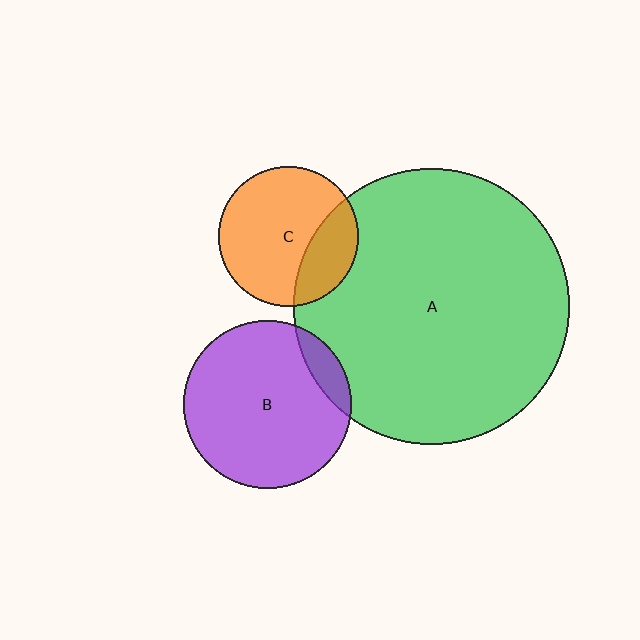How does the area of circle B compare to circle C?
Approximately 1.5 times.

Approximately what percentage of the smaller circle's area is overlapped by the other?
Approximately 10%.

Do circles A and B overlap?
Yes.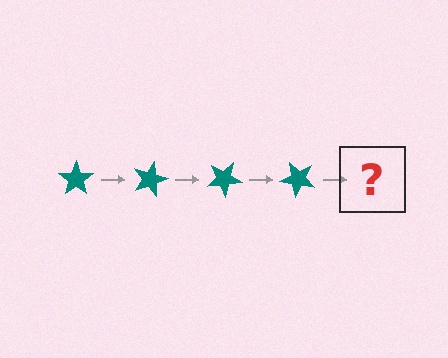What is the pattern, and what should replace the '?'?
The pattern is that the star rotates 15 degrees each step. The '?' should be a teal star rotated 60 degrees.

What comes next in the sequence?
The next element should be a teal star rotated 60 degrees.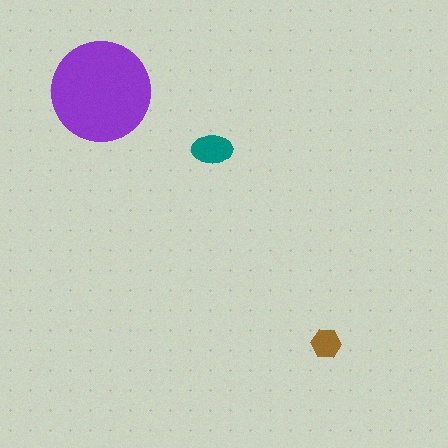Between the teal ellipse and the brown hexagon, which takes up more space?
The teal ellipse.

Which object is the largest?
The purple circle.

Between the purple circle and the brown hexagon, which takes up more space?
The purple circle.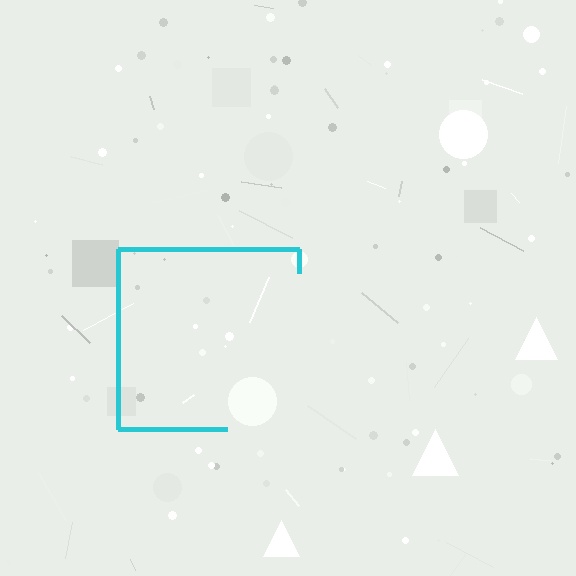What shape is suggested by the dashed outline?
The dashed outline suggests a square.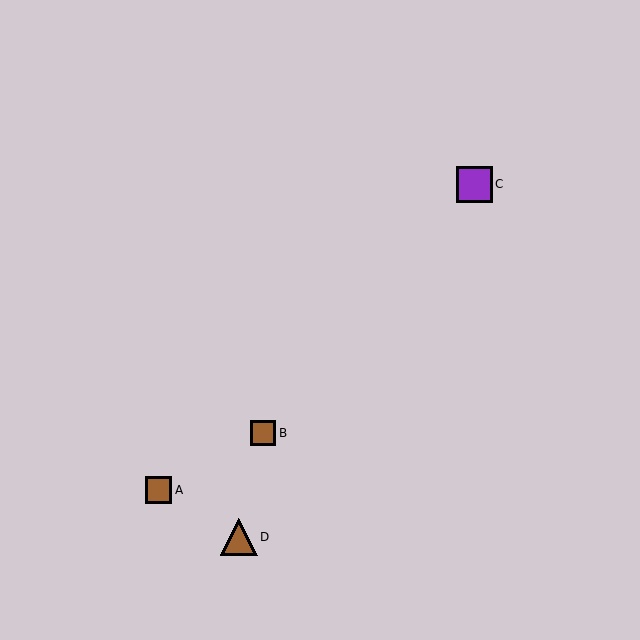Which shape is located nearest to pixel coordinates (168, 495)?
The brown square (labeled A) at (159, 490) is nearest to that location.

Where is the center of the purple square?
The center of the purple square is at (474, 184).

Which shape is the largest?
The brown triangle (labeled D) is the largest.